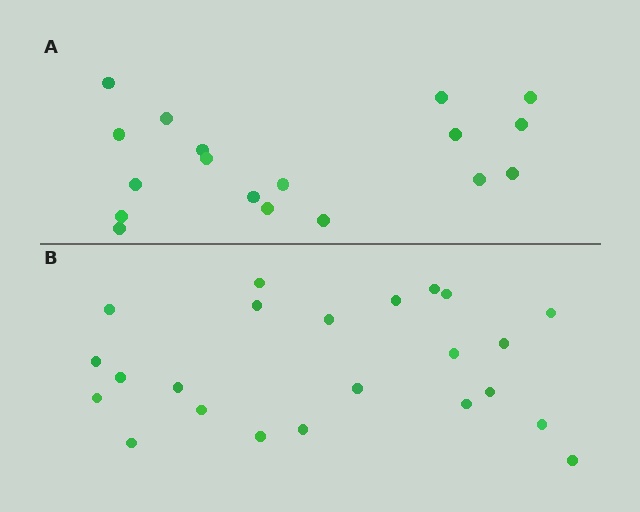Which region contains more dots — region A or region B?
Region B (the bottom region) has more dots.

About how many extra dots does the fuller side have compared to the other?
Region B has about 5 more dots than region A.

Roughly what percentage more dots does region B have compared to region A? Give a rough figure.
About 30% more.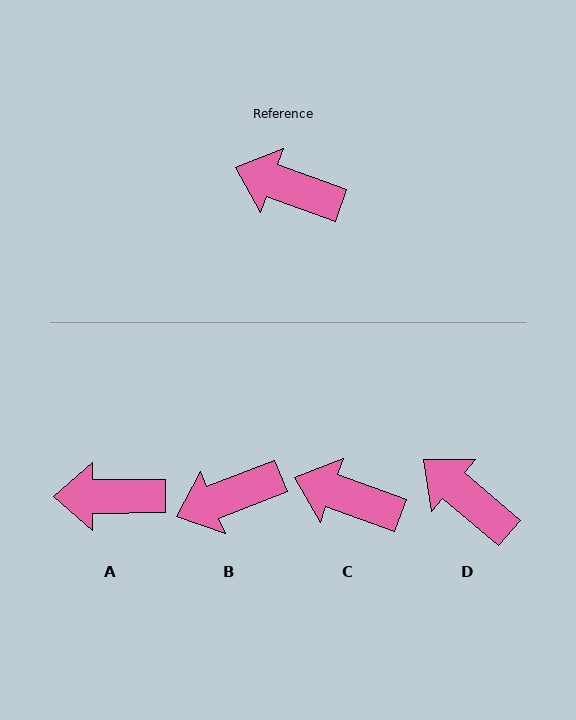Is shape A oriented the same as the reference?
No, it is off by about 20 degrees.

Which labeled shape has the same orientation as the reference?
C.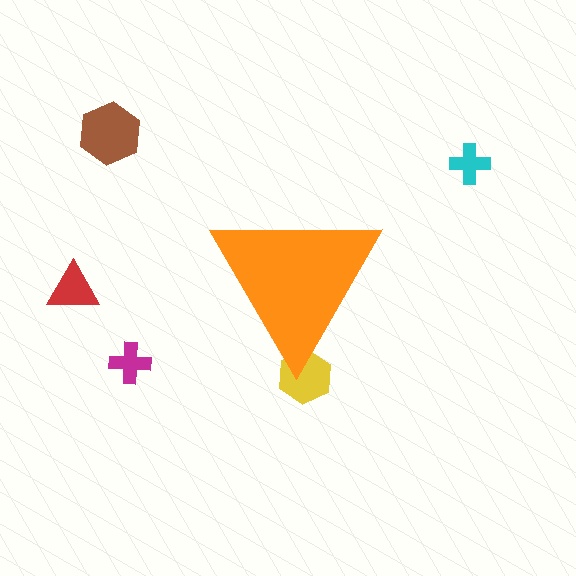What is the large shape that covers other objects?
An orange triangle.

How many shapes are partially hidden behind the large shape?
1 shape is partially hidden.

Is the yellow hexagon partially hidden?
Yes, the yellow hexagon is partially hidden behind the orange triangle.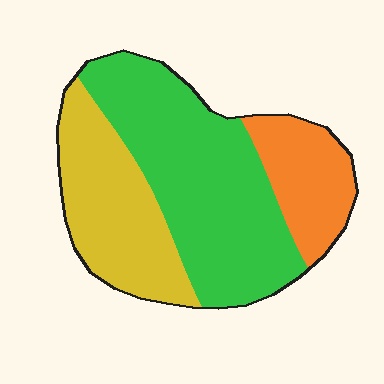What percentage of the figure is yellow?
Yellow covers 30% of the figure.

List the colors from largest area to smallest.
From largest to smallest: green, yellow, orange.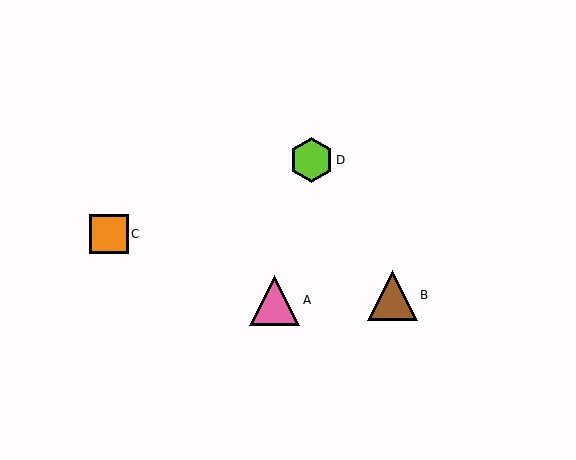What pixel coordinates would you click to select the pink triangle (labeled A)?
Click at (275, 300) to select the pink triangle A.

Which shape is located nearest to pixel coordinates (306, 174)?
The lime hexagon (labeled D) at (311, 160) is nearest to that location.